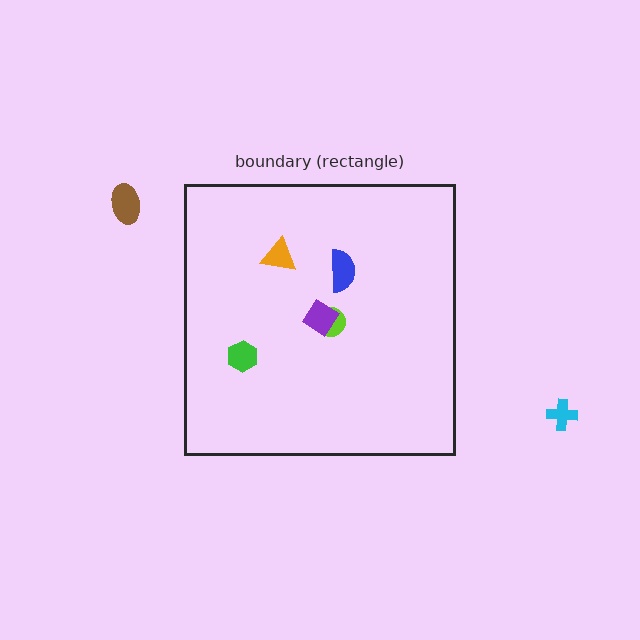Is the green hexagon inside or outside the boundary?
Inside.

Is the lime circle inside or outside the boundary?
Inside.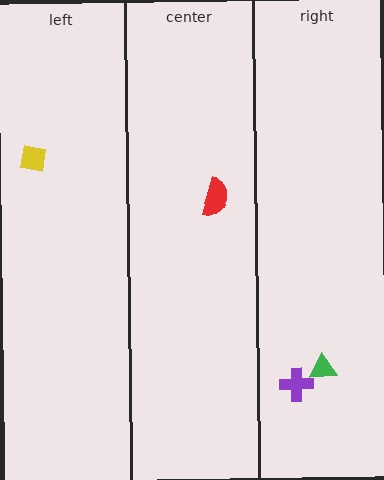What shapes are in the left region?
The yellow square.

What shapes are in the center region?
The red semicircle.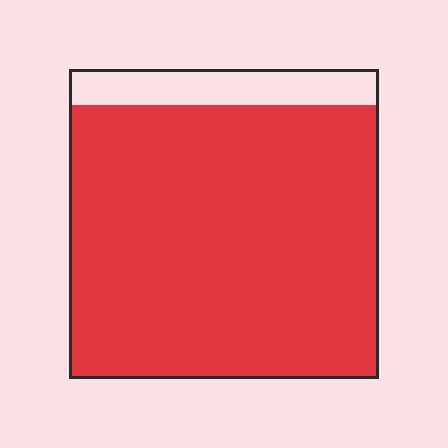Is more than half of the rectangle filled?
Yes.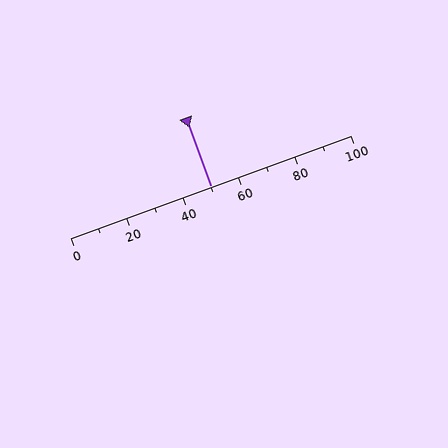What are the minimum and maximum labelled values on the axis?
The axis runs from 0 to 100.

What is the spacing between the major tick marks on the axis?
The major ticks are spaced 20 apart.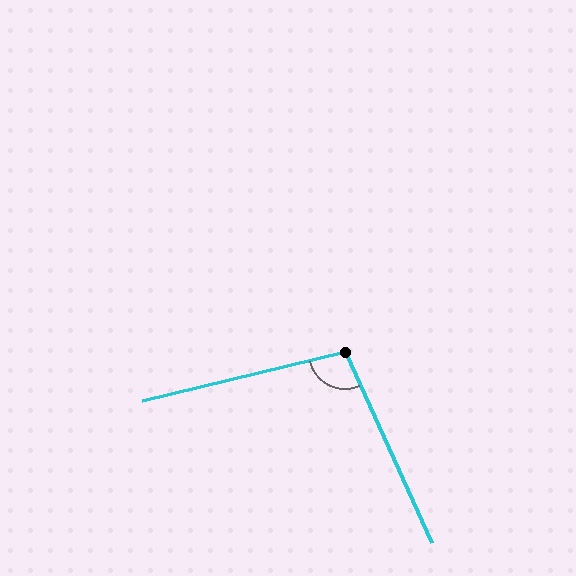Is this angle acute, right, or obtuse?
It is obtuse.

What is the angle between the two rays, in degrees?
Approximately 101 degrees.